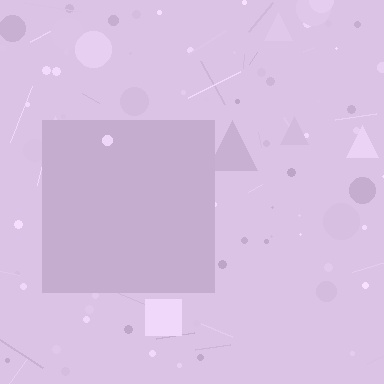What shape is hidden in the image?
A square is hidden in the image.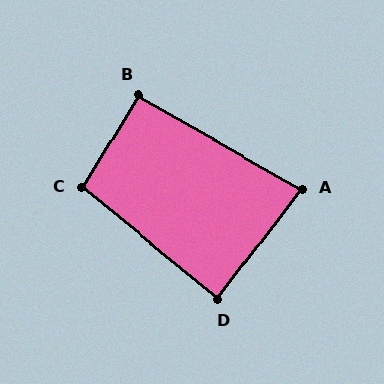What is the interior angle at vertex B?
Approximately 92 degrees (approximately right).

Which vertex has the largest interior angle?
C, at approximately 98 degrees.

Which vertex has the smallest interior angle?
A, at approximately 82 degrees.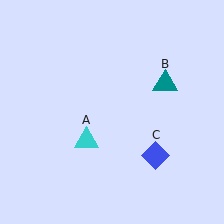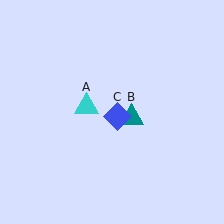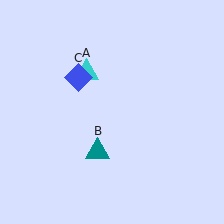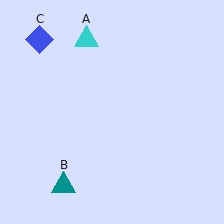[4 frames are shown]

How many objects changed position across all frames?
3 objects changed position: cyan triangle (object A), teal triangle (object B), blue diamond (object C).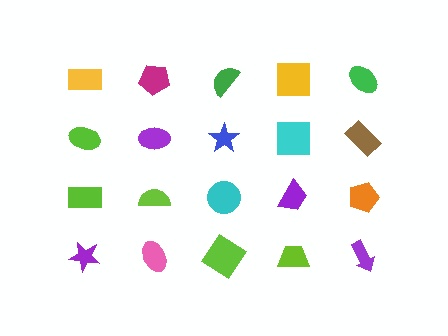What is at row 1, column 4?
A yellow square.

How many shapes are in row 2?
5 shapes.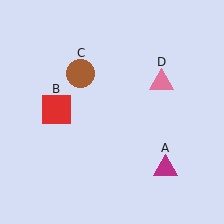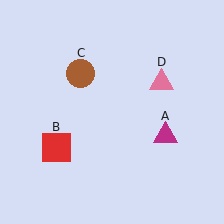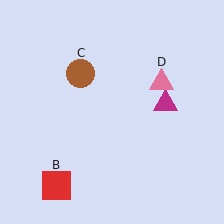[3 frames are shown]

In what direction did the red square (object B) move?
The red square (object B) moved down.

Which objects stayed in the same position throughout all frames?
Brown circle (object C) and pink triangle (object D) remained stationary.